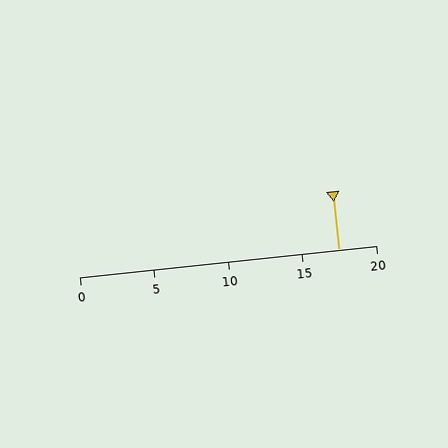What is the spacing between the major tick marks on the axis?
The major ticks are spaced 5 apart.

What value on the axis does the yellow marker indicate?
The marker indicates approximately 17.5.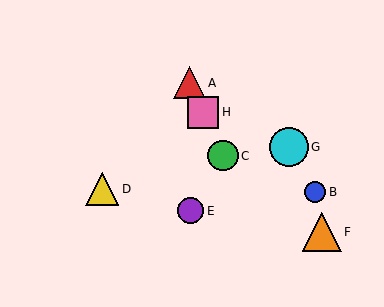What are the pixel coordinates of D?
Object D is at (102, 189).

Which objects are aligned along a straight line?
Objects A, C, H are aligned along a straight line.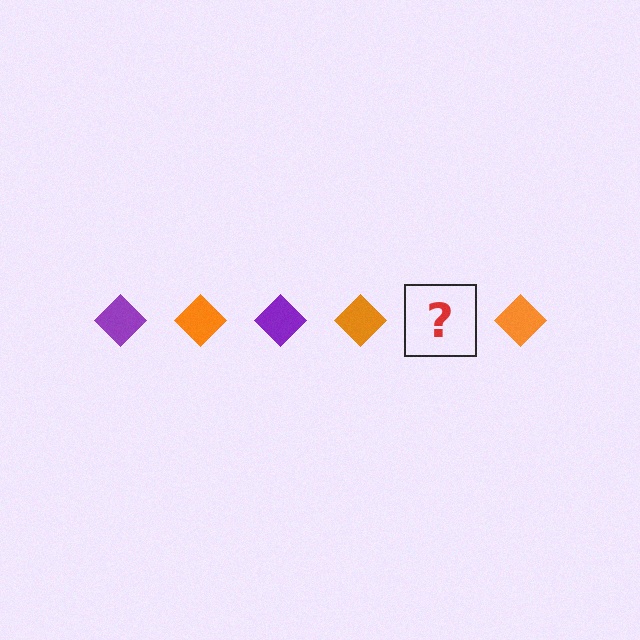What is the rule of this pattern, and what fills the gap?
The rule is that the pattern cycles through purple, orange diamonds. The gap should be filled with a purple diamond.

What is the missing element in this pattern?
The missing element is a purple diamond.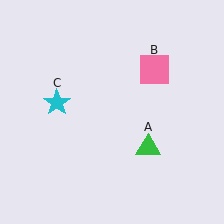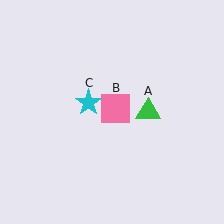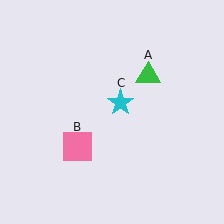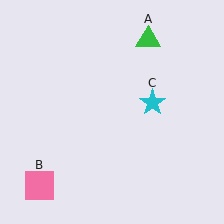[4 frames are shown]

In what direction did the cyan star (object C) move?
The cyan star (object C) moved right.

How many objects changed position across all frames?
3 objects changed position: green triangle (object A), pink square (object B), cyan star (object C).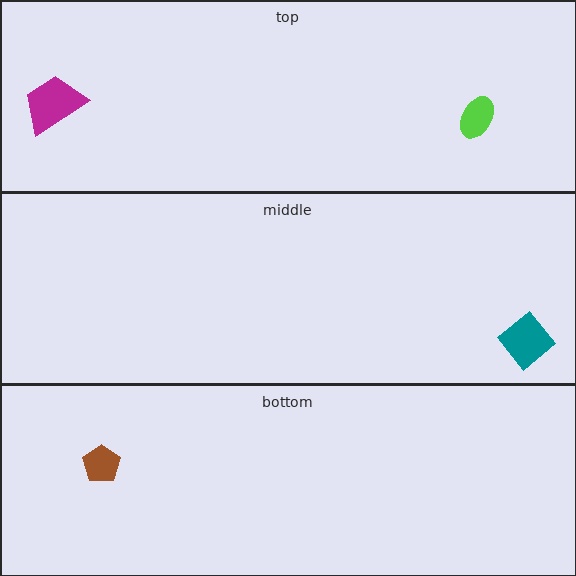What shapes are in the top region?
The magenta trapezoid, the lime ellipse.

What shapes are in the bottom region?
The brown pentagon.